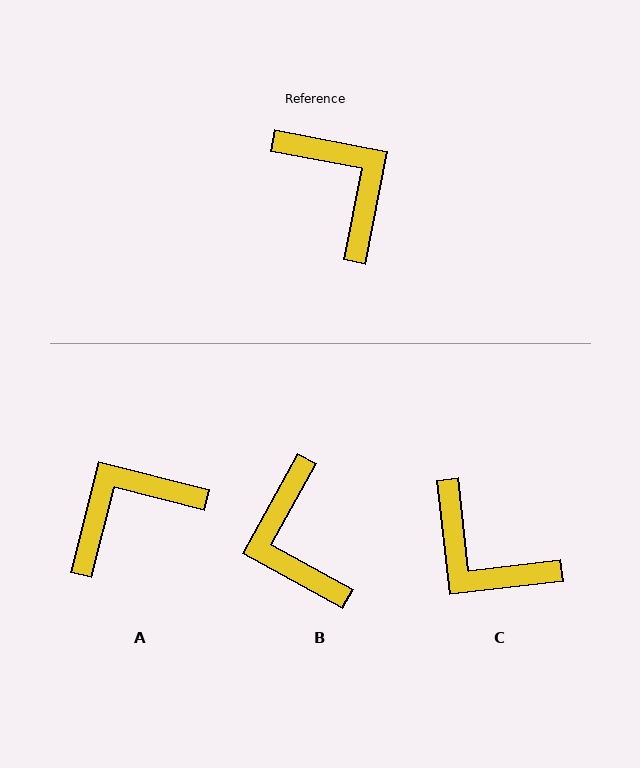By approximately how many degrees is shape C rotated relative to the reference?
Approximately 163 degrees clockwise.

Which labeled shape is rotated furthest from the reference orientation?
C, about 163 degrees away.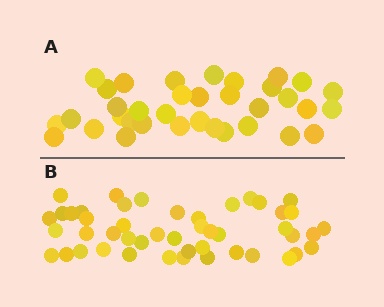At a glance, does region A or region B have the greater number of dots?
Region B (the bottom region) has more dots.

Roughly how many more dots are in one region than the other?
Region B has roughly 12 or so more dots than region A.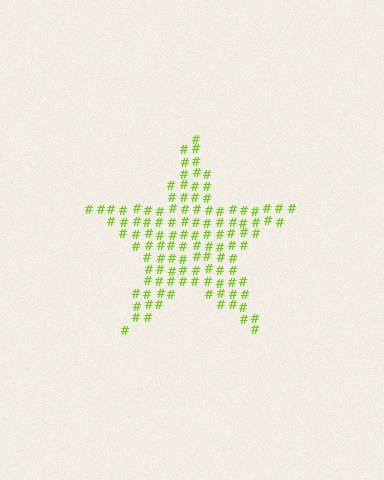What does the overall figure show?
The overall figure shows a star.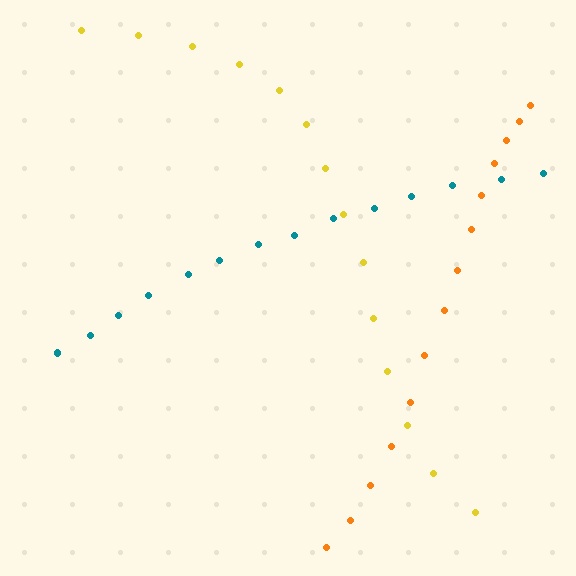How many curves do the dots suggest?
There are 3 distinct paths.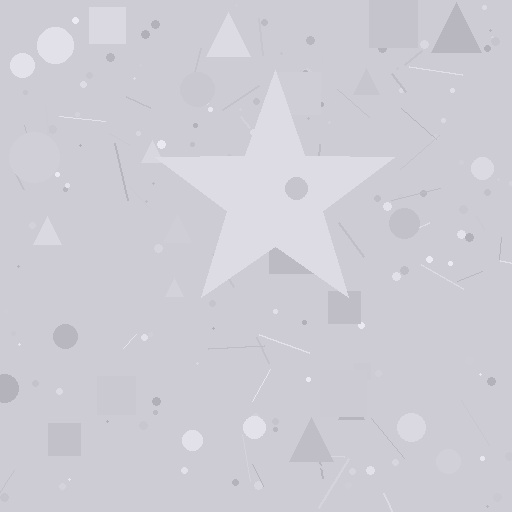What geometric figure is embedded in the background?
A star is embedded in the background.